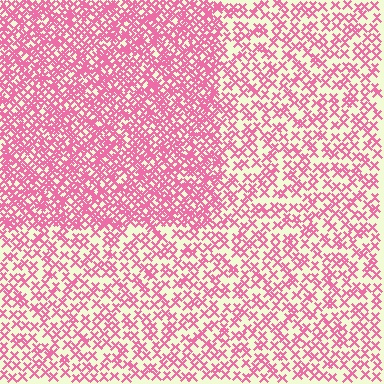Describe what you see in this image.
The image contains small pink elements arranged at two different densities. A rectangle-shaped region is visible where the elements are more densely packed than the surrounding area.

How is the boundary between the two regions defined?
The boundary is defined by a change in element density (approximately 2.0x ratio). All elements are the same color, size, and shape.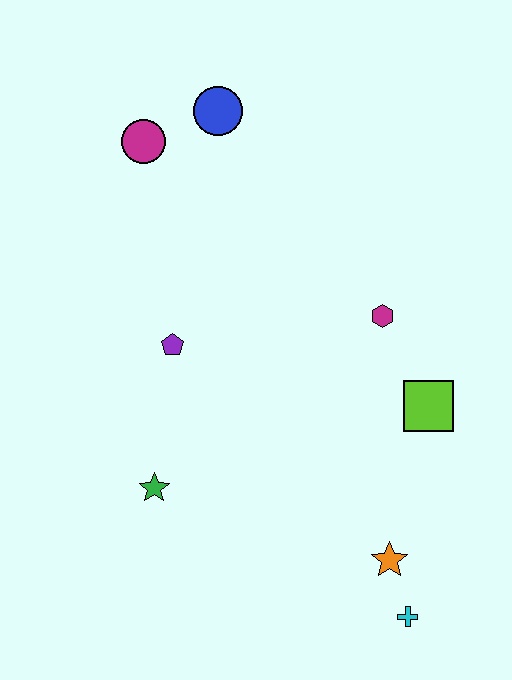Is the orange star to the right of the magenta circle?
Yes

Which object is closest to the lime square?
The magenta hexagon is closest to the lime square.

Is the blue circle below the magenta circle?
No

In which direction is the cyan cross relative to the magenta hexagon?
The cyan cross is below the magenta hexagon.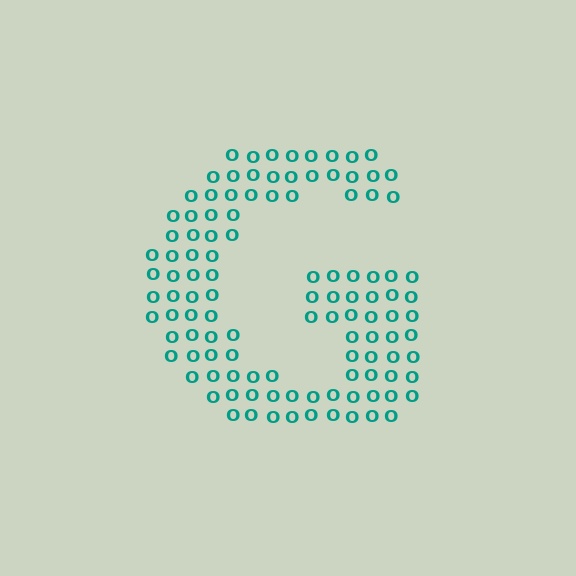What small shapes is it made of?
It is made of small letter O's.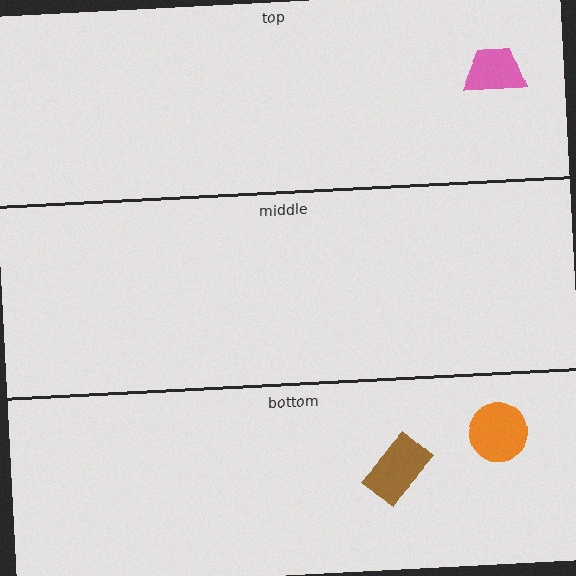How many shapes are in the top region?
1.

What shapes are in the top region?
The pink trapezoid.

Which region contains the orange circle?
The bottom region.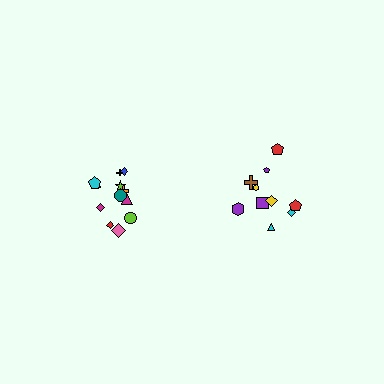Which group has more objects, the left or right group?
The left group.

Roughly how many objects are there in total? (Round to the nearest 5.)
Roughly 20 objects in total.